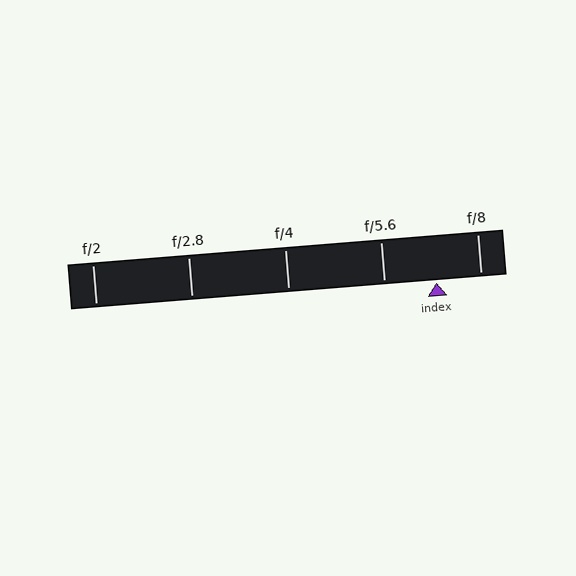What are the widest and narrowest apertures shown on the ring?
The widest aperture shown is f/2 and the narrowest is f/8.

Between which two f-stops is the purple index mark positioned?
The index mark is between f/5.6 and f/8.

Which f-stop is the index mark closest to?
The index mark is closest to f/8.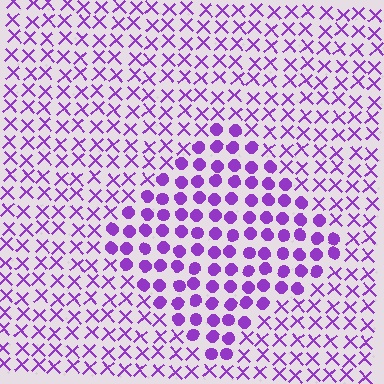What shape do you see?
I see a diamond.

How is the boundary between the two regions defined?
The boundary is defined by a change in element shape: circles inside vs. X marks outside. All elements share the same color and spacing.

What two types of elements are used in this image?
The image uses circles inside the diamond region and X marks outside it.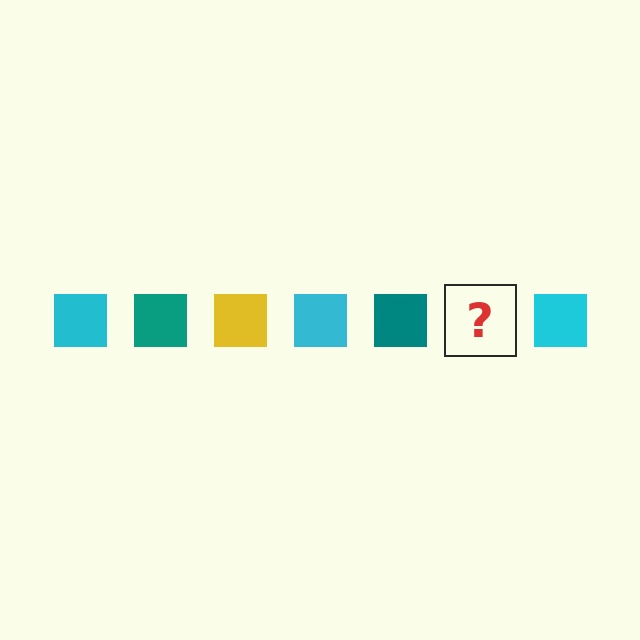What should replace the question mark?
The question mark should be replaced with a yellow square.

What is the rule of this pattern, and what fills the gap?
The rule is that the pattern cycles through cyan, teal, yellow squares. The gap should be filled with a yellow square.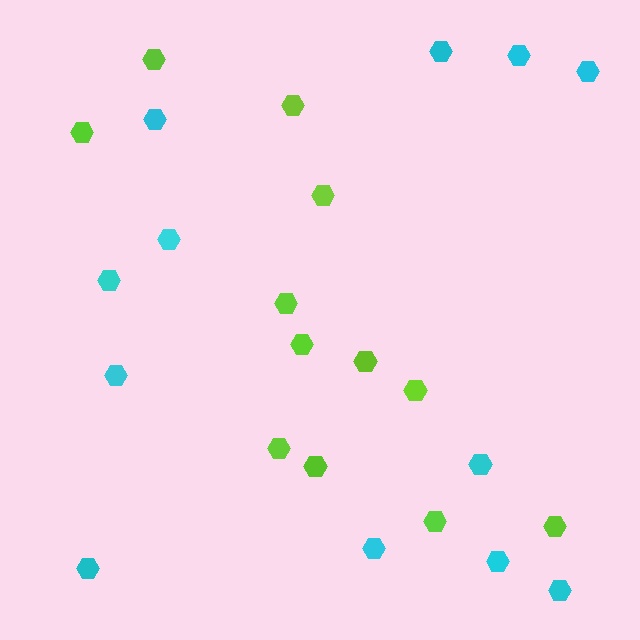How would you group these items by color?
There are 2 groups: one group of cyan hexagons (12) and one group of lime hexagons (12).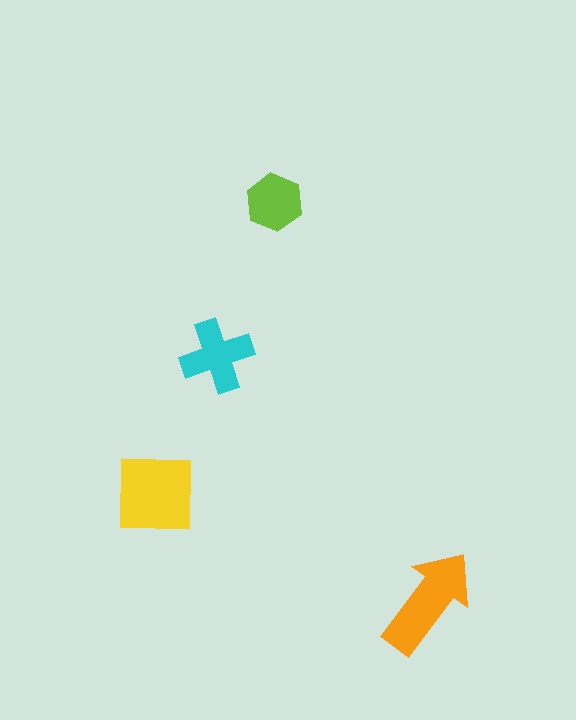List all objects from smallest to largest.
The lime hexagon, the cyan cross, the orange arrow, the yellow square.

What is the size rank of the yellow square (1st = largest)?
1st.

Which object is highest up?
The lime hexagon is topmost.